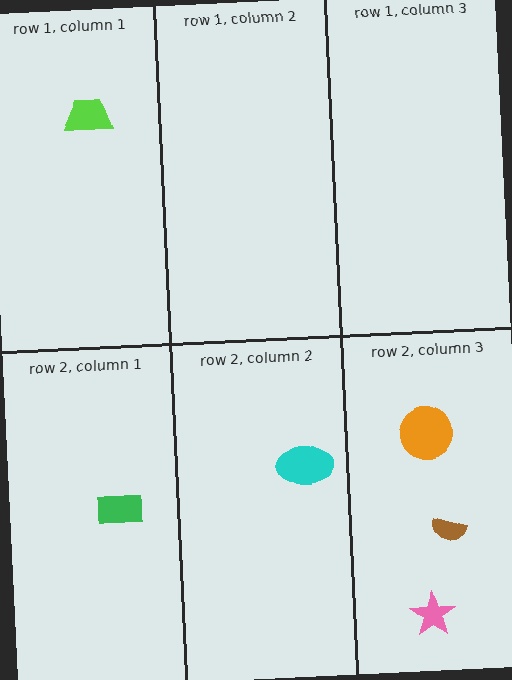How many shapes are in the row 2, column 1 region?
1.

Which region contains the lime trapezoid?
The row 1, column 1 region.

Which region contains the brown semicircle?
The row 2, column 3 region.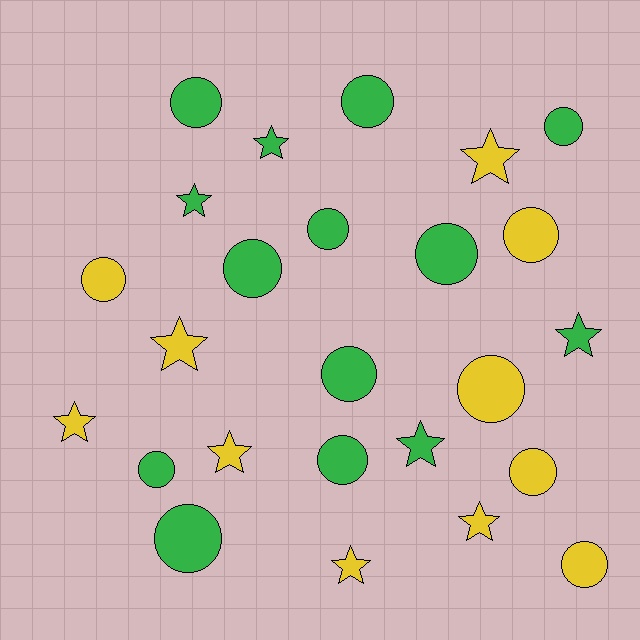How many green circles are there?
There are 10 green circles.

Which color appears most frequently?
Green, with 14 objects.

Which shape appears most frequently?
Circle, with 15 objects.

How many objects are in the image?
There are 25 objects.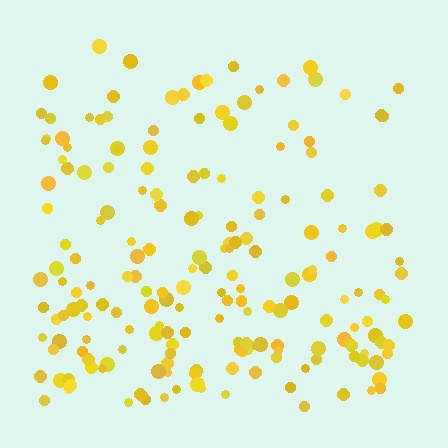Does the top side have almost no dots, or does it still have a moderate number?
Still a moderate number, just noticeably fewer than the bottom.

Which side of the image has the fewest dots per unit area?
The top.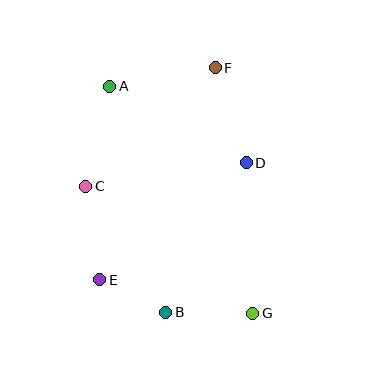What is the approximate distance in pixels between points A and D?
The distance between A and D is approximately 157 pixels.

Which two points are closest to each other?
Points B and E are closest to each other.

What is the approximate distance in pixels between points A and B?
The distance between A and B is approximately 233 pixels.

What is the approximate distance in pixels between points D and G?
The distance between D and G is approximately 151 pixels.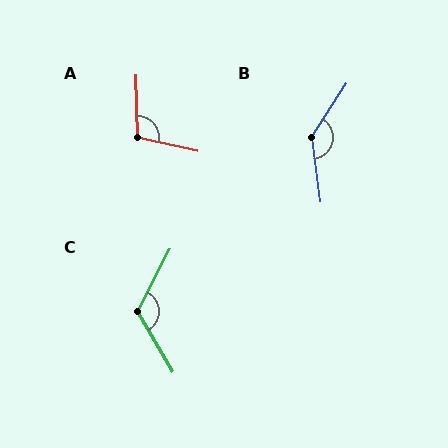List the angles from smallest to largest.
A (104°), C (122°), B (140°).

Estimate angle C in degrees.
Approximately 122 degrees.